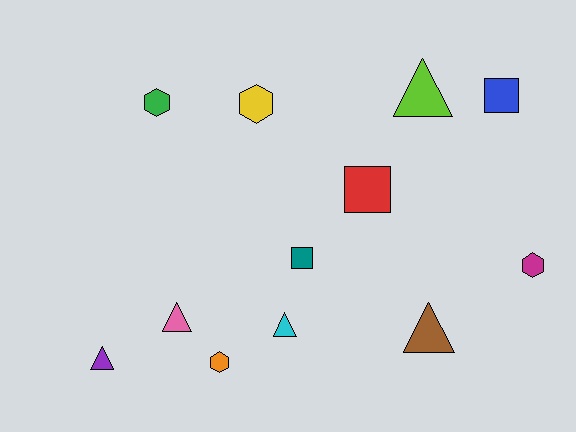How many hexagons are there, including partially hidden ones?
There are 4 hexagons.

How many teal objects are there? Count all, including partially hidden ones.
There is 1 teal object.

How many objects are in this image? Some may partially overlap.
There are 12 objects.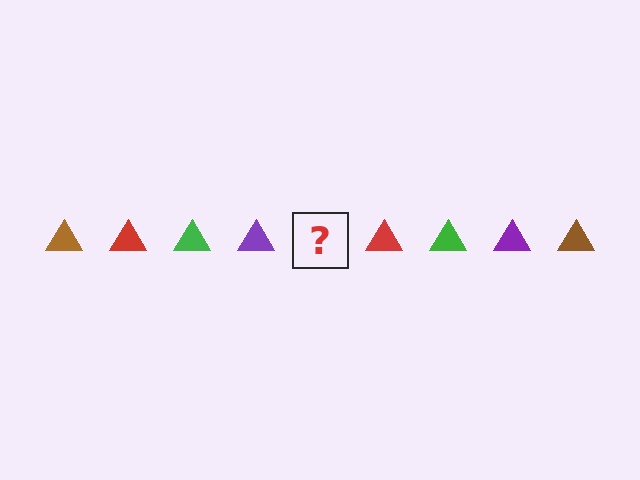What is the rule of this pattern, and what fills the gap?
The rule is that the pattern cycles through brown, red, green, purple triangles. The gap should be filled with a brown triangle.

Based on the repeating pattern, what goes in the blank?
The blank should be a brown triangle.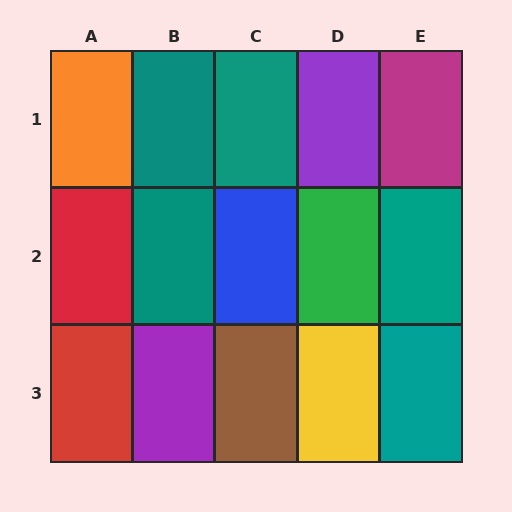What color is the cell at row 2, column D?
Green.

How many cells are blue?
1 cell is blue.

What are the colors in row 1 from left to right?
Orange, teal, teal, purple, magenta.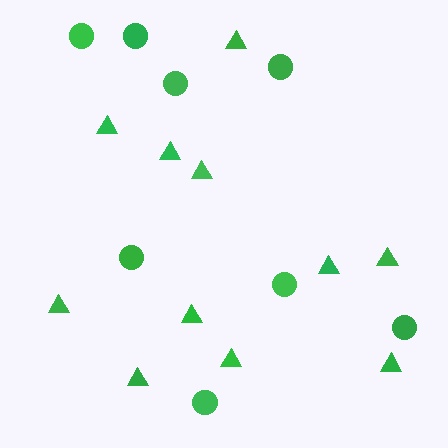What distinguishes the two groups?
There are 2 groups: one group of triangles (11) and one group of circles (8).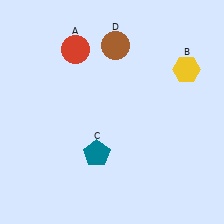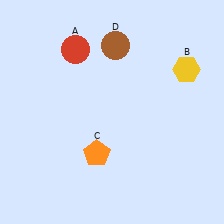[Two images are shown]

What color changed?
The pentagon (C) changed from teal in Image 1 to orange in Image 2.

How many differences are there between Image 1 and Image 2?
There is 1 difference between the two images.